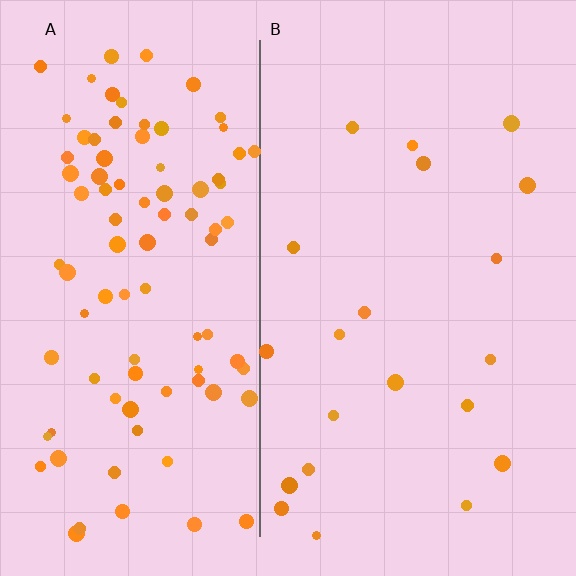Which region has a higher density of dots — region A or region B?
A (the left).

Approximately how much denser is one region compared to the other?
Approximately 4.5× — region A over region B.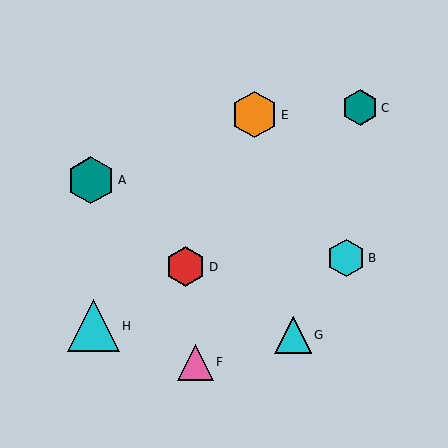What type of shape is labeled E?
Shape E is an orange hexagon.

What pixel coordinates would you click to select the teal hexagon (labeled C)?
Click at (360, 108) to select the teal hexagon C.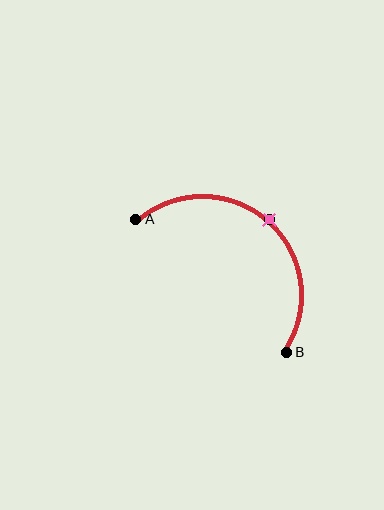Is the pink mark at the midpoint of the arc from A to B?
Yes. The pink mark lies on the arc at equal arc-length from both A and B — it is the arc midpoint.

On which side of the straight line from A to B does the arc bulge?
The arc bulges above and to the right of the straight line connecting A and B.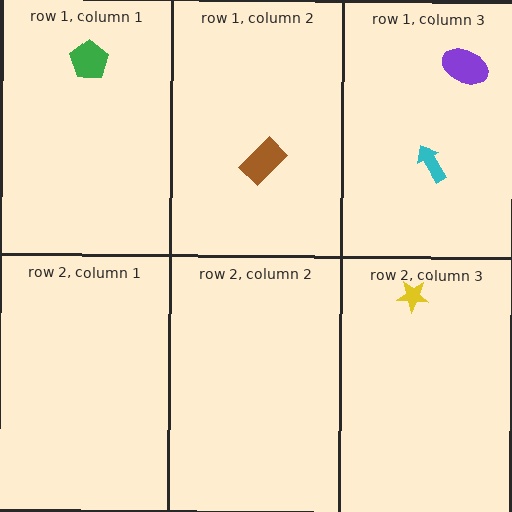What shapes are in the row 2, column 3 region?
The yellow star.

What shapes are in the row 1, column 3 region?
The cyan arrow, the purple ellipse.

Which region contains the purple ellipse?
The row 1, column 3 region.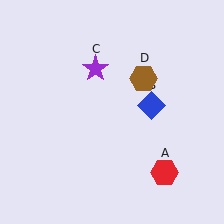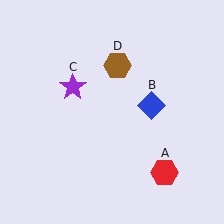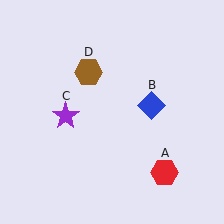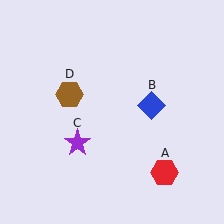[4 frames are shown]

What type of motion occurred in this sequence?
The purple star (object C), brown hexagon (object D) rotated counterclockwise around the center of the scene.